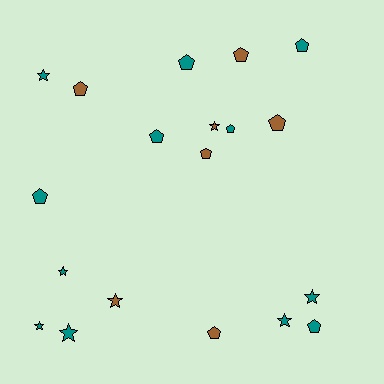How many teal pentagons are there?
There are 6 teal pentagons.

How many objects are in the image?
There are 19 objects.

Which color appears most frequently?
Teal, with 12 objects.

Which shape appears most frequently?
Pentagon, with 11 objects.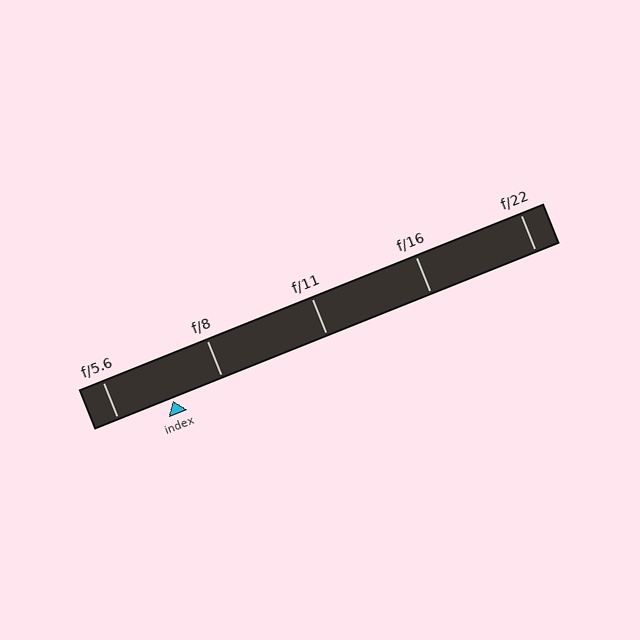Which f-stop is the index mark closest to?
The index mark is closest to f/8.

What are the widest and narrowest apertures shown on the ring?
The widest aperture shown is f/5.6 and the narrowest is f/22.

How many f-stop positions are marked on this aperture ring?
There are 5 f-stop positions marked.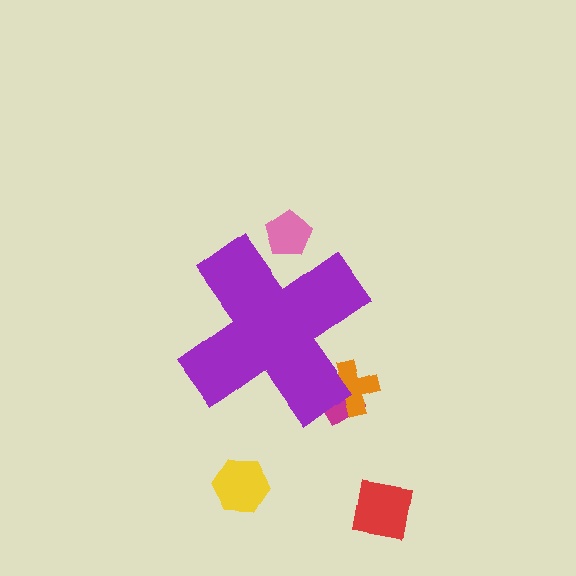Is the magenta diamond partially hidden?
Yes, the magenta diamond is partially hidden behind the purple cross.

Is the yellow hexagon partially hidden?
No, the yellow hexagon is fully visible.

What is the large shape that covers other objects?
A purple cross.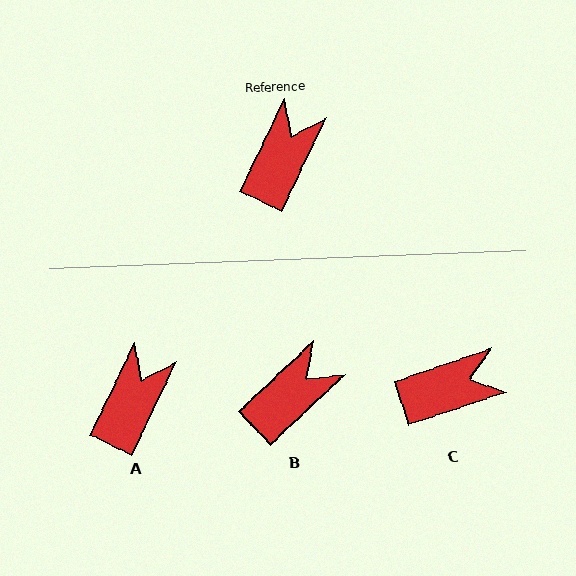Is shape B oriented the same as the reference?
No, it is off by about 21 degrees.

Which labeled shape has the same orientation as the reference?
A.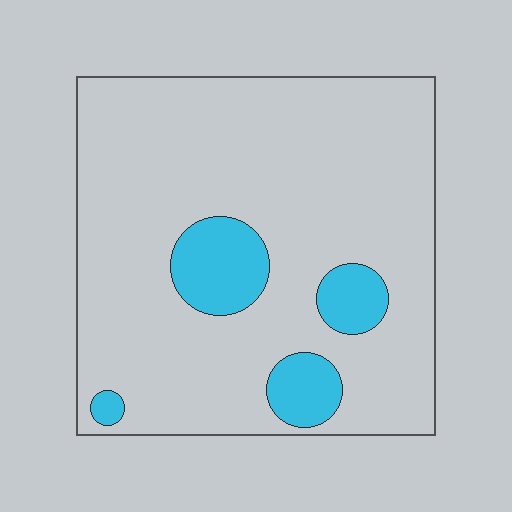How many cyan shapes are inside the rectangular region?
4.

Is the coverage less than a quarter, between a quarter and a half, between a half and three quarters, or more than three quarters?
Less than a quarter.